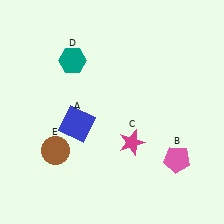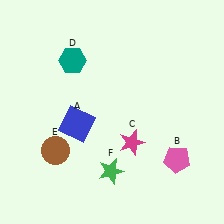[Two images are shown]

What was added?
A green star (F) was added in Image 2.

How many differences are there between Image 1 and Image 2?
There is 1 difference between the two images.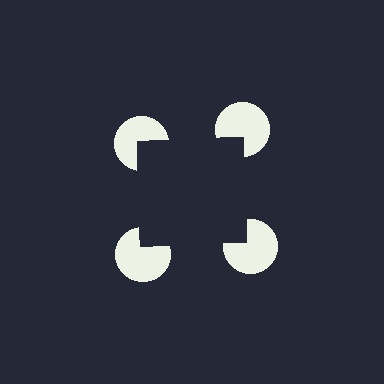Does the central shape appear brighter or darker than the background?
It typically appears slightly darker than the background, even though no actual brightness change is drawn.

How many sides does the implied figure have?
4 sides.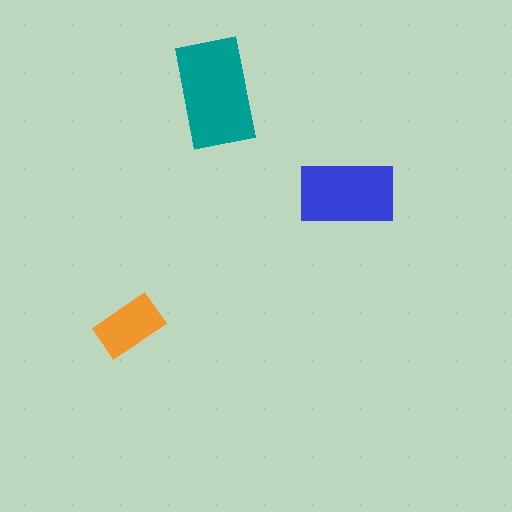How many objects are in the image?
There are 3 objects in the image.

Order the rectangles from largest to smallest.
the teal one, the blue one, the orange one.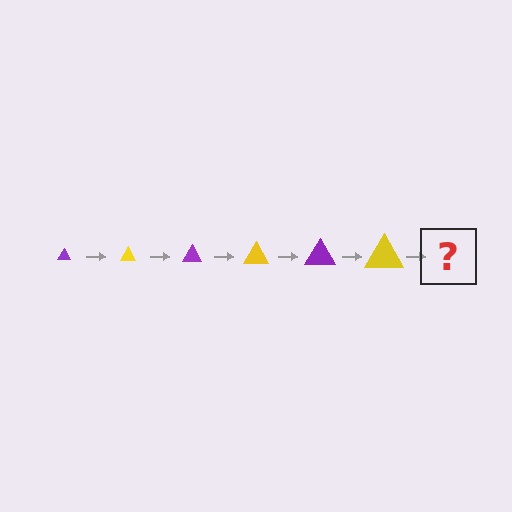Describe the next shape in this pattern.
It should be a purple triangle, larger than the previous one.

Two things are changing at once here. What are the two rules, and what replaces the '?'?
The two rules are that the triangle grows larger each step and the color cycles through purple and yellow. The '?' should be a purple triangle, larger than the previous one.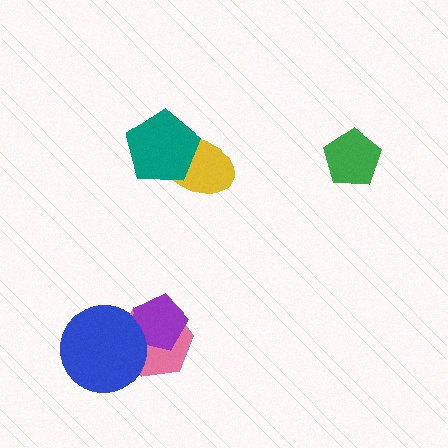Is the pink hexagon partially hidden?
Yes, it is partially covered by another shape.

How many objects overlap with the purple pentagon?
2 objects overlap with the purple pentagon.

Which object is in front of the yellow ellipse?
The teal pentagon is in front of the yellow ellipse.